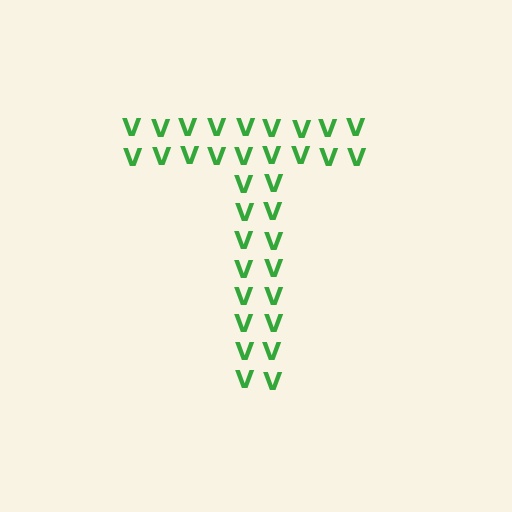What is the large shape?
The large shape is the letter T.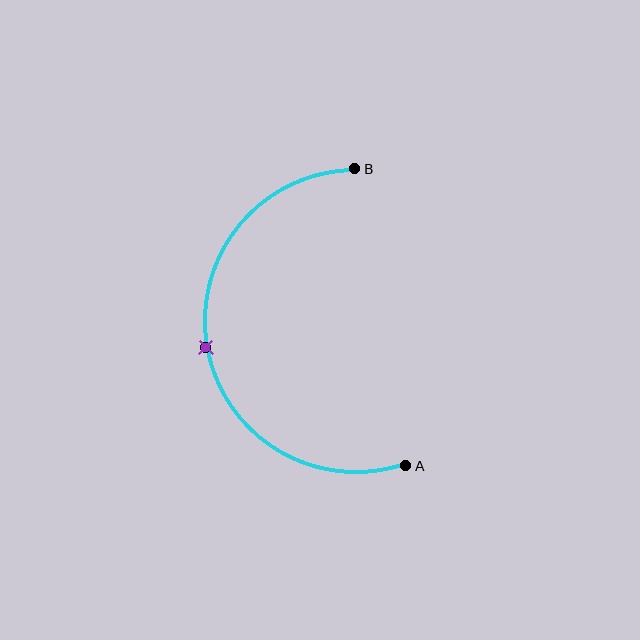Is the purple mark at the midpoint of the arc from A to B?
Yes. The purple mark lies on the arc at equal arc-length from both A and B — it is the arc midpoint.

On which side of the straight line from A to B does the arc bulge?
The arc bulges to the left of the straight line connecting A and B.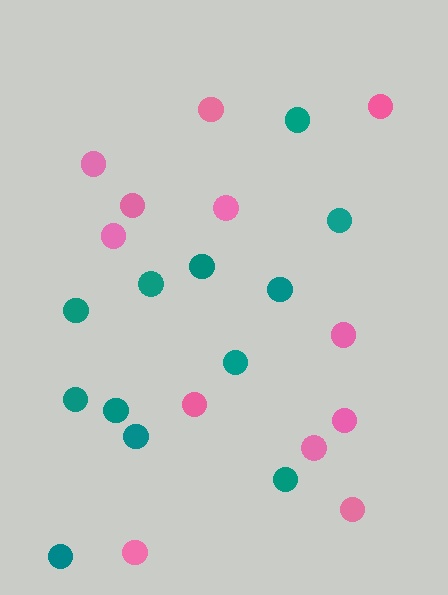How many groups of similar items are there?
There are 2 groups: one group of teal circles (12) and one group of pink circles (12).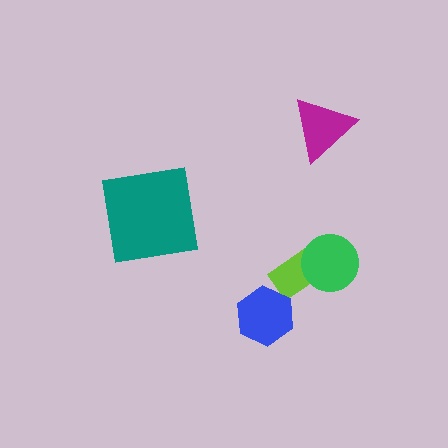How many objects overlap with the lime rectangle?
1 object overlaps with the lime rectangle.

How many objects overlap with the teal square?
0 objects overlap with the teal square.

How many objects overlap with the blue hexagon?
0 objects overlap with the blue hexagon.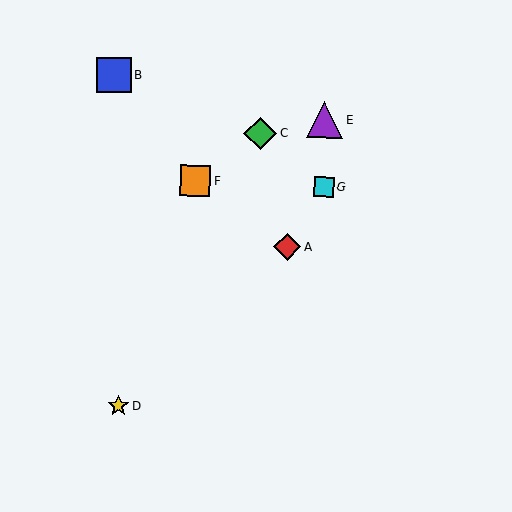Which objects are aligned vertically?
Objects E, G are aligned vertically.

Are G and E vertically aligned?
Yes, both are at x≈324.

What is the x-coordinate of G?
Object G is at x≈324.